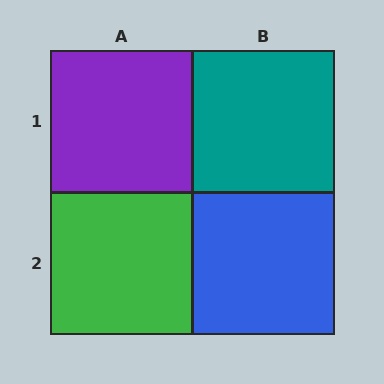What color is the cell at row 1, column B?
Teal.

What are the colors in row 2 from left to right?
Green, blue.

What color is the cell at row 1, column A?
Purple.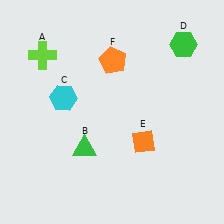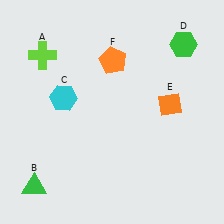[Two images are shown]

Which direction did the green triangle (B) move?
The green triangle (B) moved left.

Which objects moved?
The objects that moved are: the green triangle (B), the orange diamond (E).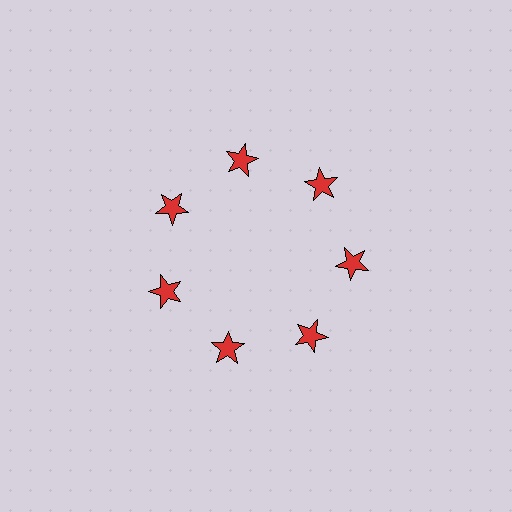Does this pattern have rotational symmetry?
Yes, this pattern has 7-fold rotational symmetry. It looks the same after rotating 51 degrees around the center.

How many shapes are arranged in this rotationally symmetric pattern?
There are 7 shapes, arranged in 7 groups of 1.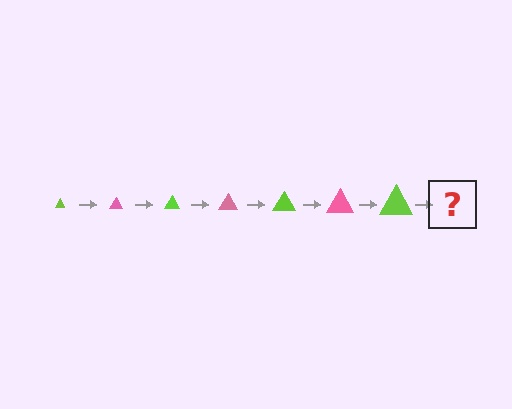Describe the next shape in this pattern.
It should be a pink triangle, larger than the previous one.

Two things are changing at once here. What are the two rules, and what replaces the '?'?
The two rules are that the triangle grows larger each step and the color cycles through lime and pink. The '?' should be a pink triangle, larger than the previous one.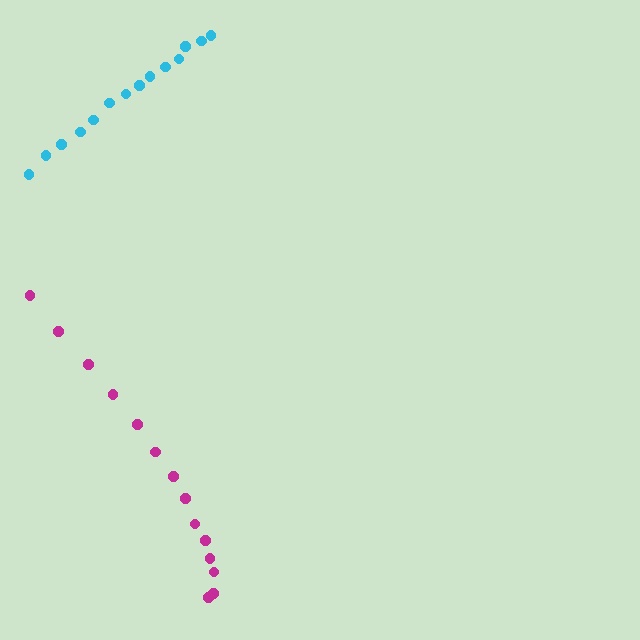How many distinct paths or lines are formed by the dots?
There are 2 distinct paths.